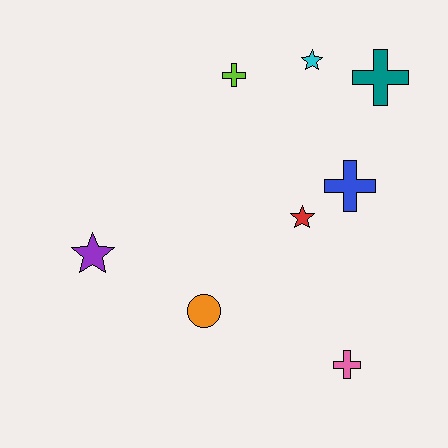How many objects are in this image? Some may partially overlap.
There are 8 objects.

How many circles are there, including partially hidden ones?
There is 1 circle.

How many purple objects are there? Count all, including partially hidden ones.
There is 1 purple object.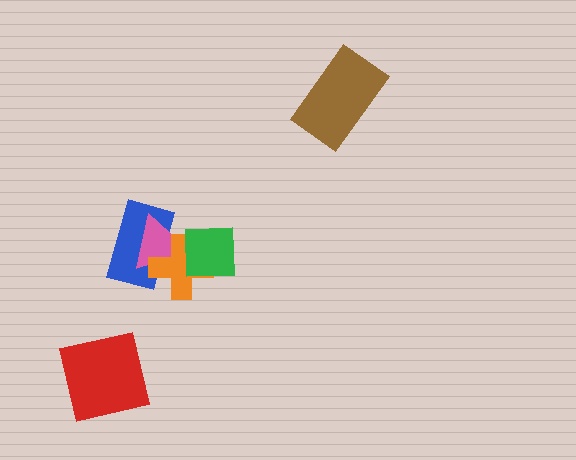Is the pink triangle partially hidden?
Yes, it is partially covered by another shape.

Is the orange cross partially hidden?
Yes, it is partially covered by another shape.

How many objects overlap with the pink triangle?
3 objects overlap with the pink triangle.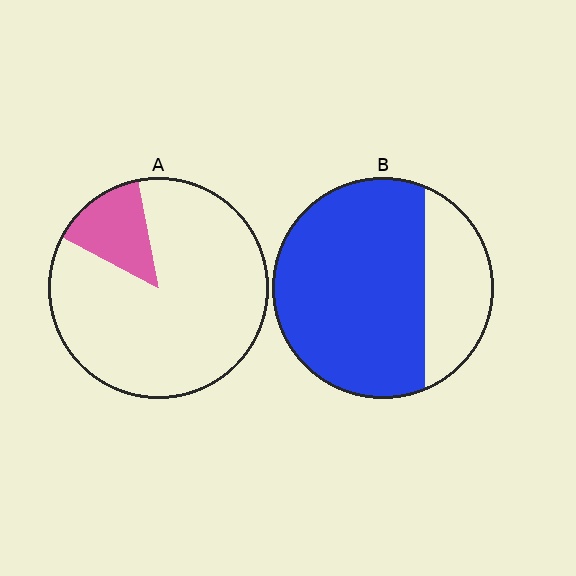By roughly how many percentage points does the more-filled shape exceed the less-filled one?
By roughly 60 percentage points (B over A).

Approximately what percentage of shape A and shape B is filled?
A is approximately 15% and B is approximately 75%.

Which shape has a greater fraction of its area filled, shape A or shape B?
Shape B.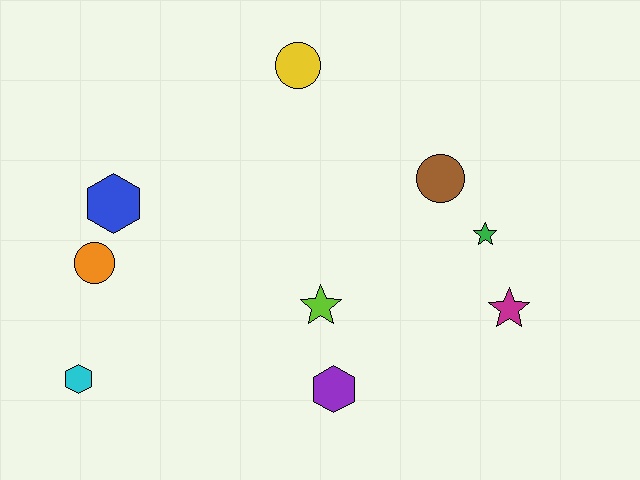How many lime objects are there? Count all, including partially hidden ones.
There is 1 lime object.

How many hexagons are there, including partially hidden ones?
There are 3 hexagons.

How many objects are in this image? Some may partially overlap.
There are 9 objects.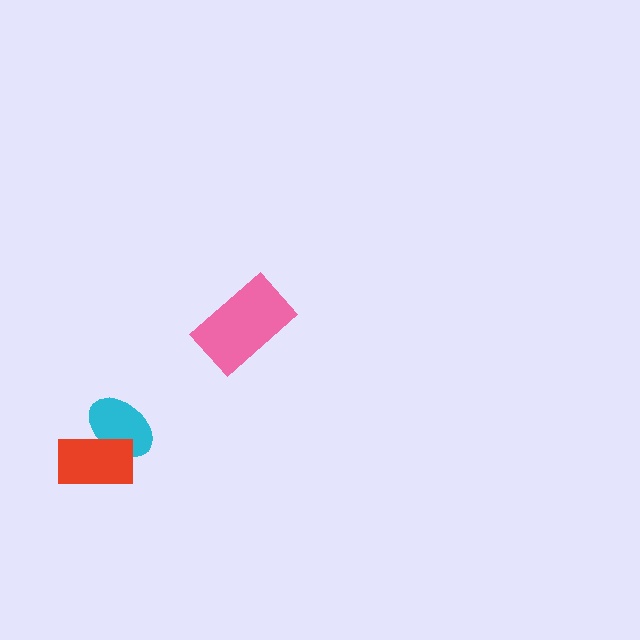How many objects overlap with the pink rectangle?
0 objects overlap with the pink rectangle.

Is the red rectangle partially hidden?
No, no other shape covers it.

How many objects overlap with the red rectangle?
1 object overlaps with the red rectangle.